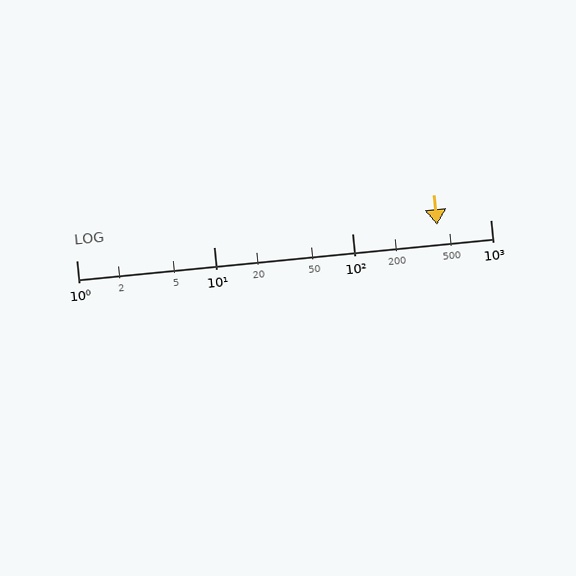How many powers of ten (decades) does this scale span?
The scale spans 3 decades, from 1 to 1000.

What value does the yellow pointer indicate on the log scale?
The pointer indicates approximately 410.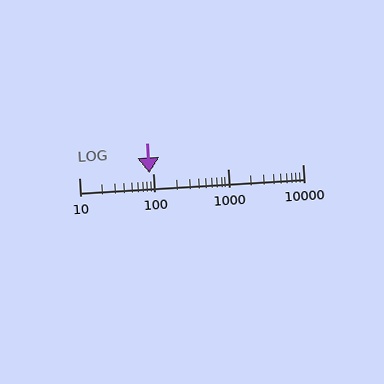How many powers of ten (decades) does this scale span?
The scale spans 3 decades, from 10 to 10000.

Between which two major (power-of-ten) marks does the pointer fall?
The pointer is between 10 and 100.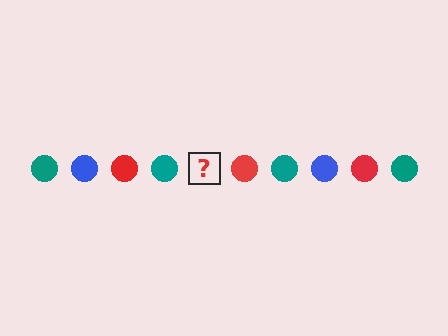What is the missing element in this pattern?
The missing element is a blue circle.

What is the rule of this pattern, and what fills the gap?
The rule is that the pattern cycles through teal, blue, red circles. The gap should be filled with a blue circle.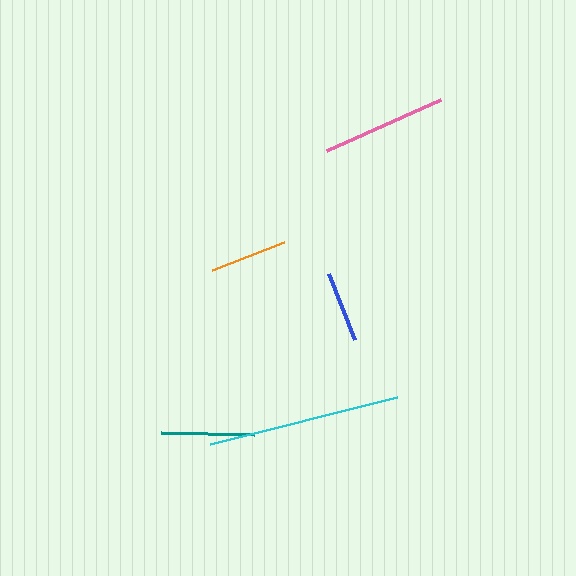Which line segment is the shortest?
The blue line is the shortest at approximately 70 pixels.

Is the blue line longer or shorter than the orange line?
The orange line is longer than the blue line.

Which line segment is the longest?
The cyan line is the longest at approximately 193 pixels.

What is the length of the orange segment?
The orange segment is approximately 77 pixels long.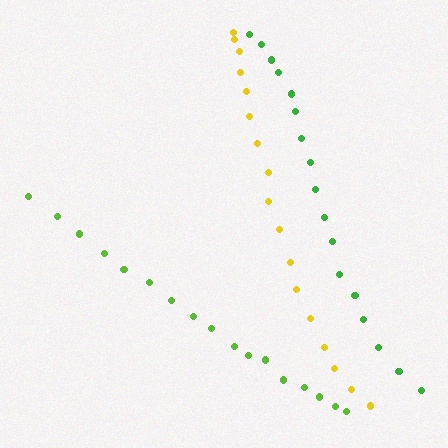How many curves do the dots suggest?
There are 3 distinct paths.